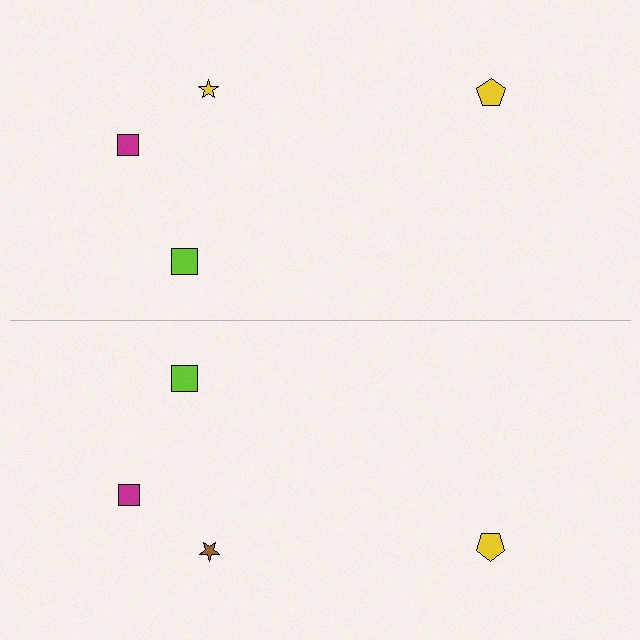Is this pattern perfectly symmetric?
No, the pattern is not perfectly symmetric. The brown star on the bottom side breaks the symmetry — its mirror counterpart is yellow.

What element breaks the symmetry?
The brown star on the bottom side breaks the symmetry — its mirror counterpart is yellow.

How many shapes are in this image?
There are 8 shapes in this image.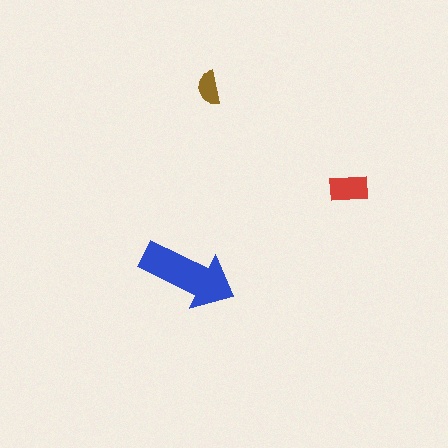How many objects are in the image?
There are 3 objects in the image.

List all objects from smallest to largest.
The brown semicircle, the red rectangle, the blue arrow.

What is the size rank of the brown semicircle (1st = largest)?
3rd.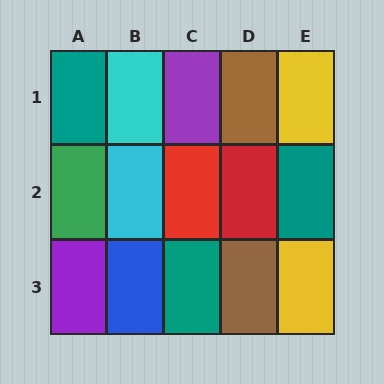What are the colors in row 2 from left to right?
Green, cyan, red, red, teal.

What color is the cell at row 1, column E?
Yellow.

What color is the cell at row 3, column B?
Blue.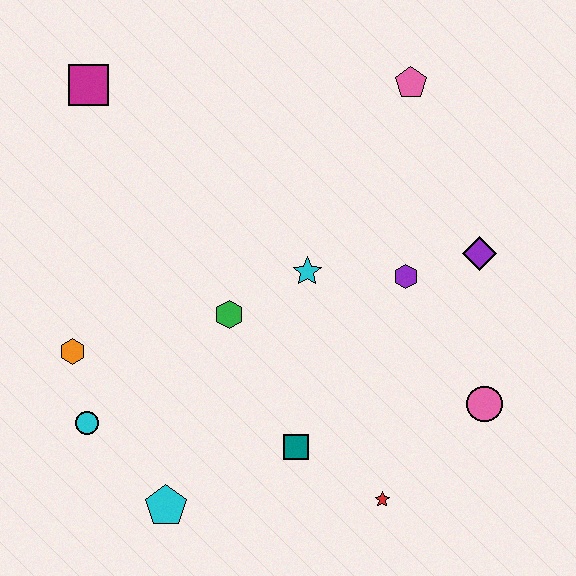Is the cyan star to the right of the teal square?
Yes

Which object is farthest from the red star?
The magenta square is farthest from the red star.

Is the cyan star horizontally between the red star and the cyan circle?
Yes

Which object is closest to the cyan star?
The green hexagon is closest to the cyan star.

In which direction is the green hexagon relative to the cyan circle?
The green hexagon is to the right of the cyan circle.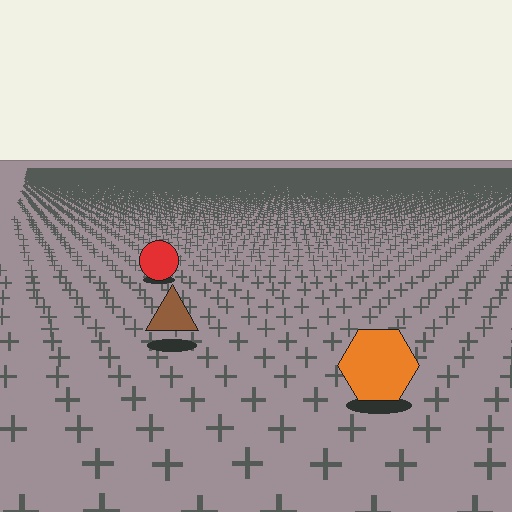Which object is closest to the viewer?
The orange hexagon is closest. The texture marks near it are larger and more spread out.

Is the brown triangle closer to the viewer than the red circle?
Yes. The brown triangle is closer — you can tell from the texture gradient: the ground texture is coarser near it.